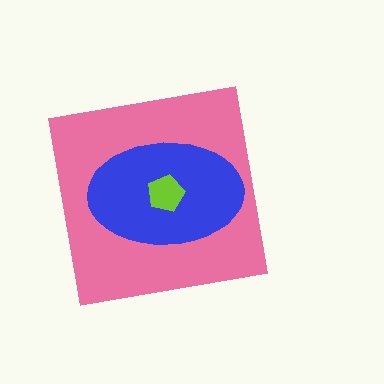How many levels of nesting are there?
3.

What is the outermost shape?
The pink square.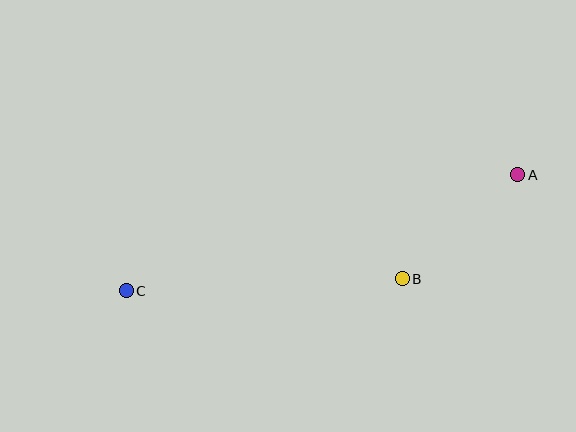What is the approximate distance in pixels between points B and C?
The distance between B and C is approximately 276 pixels.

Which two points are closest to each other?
Points A and B are closest to each other.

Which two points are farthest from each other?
Points A and C are farthest from each other.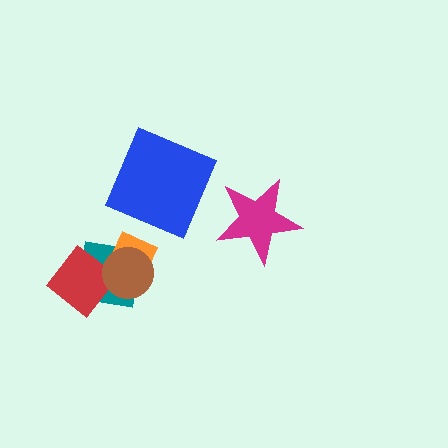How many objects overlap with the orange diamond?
3 objects overlap with the orange diamond.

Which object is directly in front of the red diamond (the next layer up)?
The orange diamond is directly in front of the red diamond.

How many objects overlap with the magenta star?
0 objects overlap with the magenta star.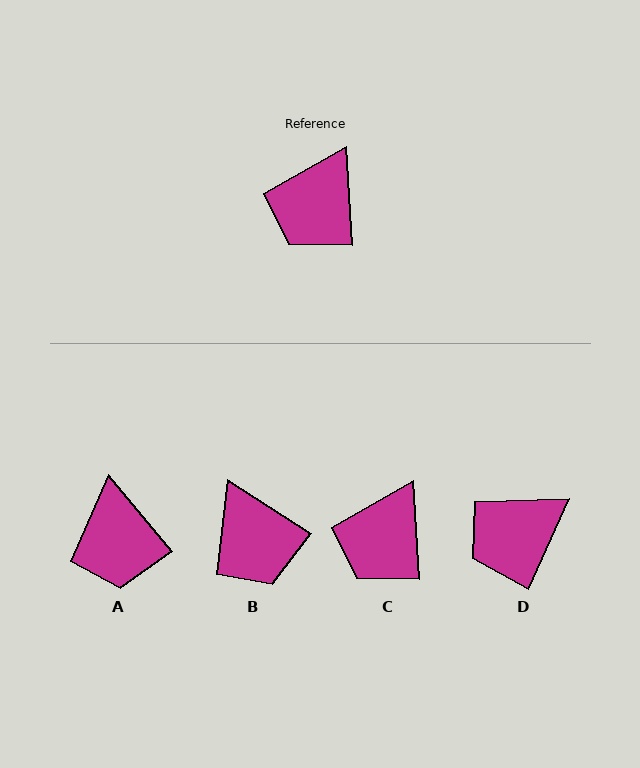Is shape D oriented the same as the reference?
No, it is off by about 28 degrees.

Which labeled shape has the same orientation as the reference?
C.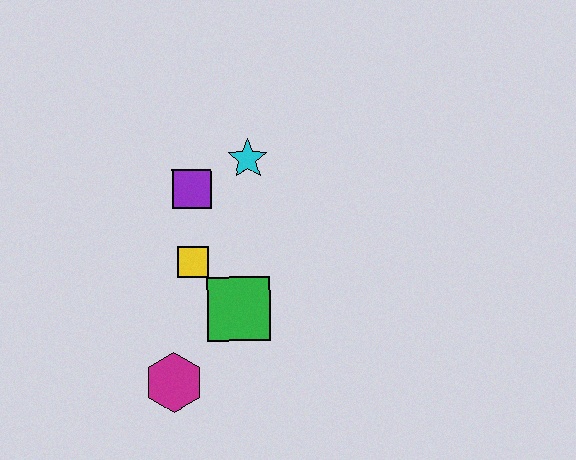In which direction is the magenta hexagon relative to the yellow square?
The magenta hexagon is below the yellow square.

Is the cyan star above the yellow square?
Yes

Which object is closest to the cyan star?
The purple square is closest to the cyan star.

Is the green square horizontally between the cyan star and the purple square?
Yes